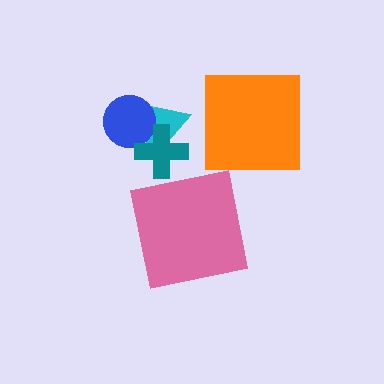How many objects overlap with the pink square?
0 objects overlap with the pink square.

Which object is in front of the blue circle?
The teal cross is in front of the blue circle.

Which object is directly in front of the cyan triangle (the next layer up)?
The blue circle is directly in front of the cyan triangle.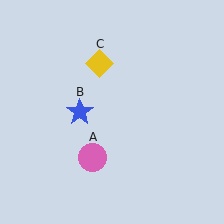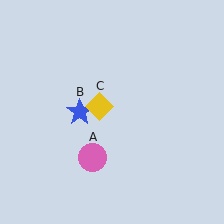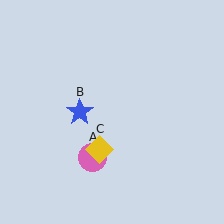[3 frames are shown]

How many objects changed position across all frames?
1 object changed position: yellow diamond (object C).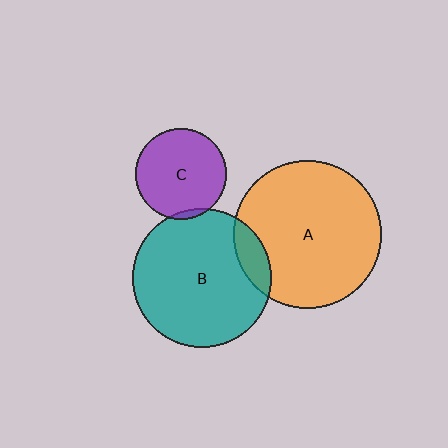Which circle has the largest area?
Circle A (orange).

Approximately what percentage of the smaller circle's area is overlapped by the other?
Approximately 5%.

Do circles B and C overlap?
Yes.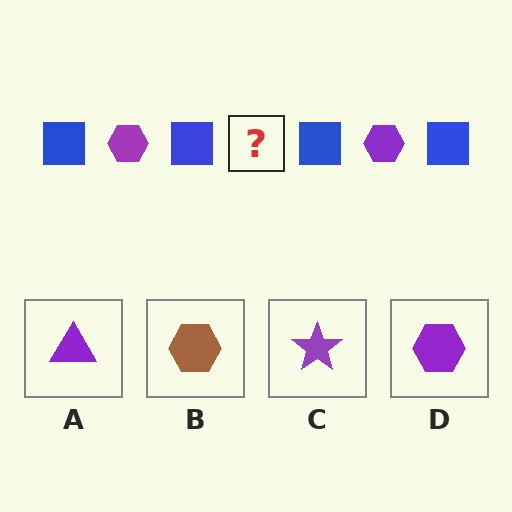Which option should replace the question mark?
Option D.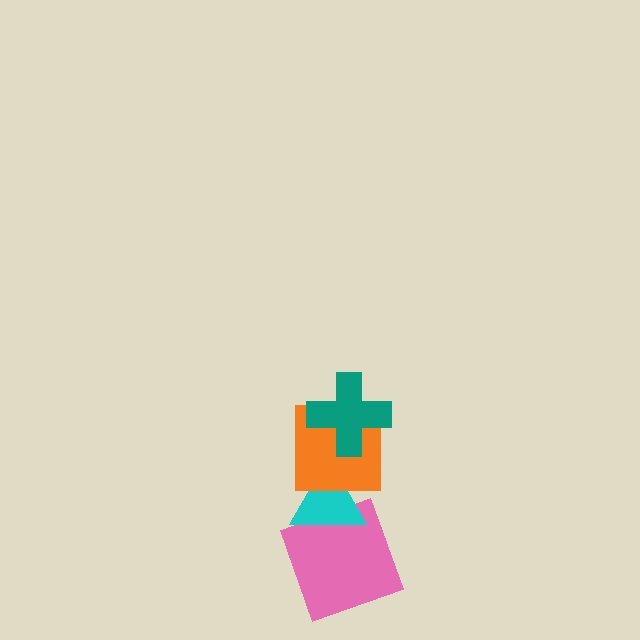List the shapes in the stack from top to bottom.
From top to bottom: the teal cross, the orange square, the cyan triangle, the pink square.